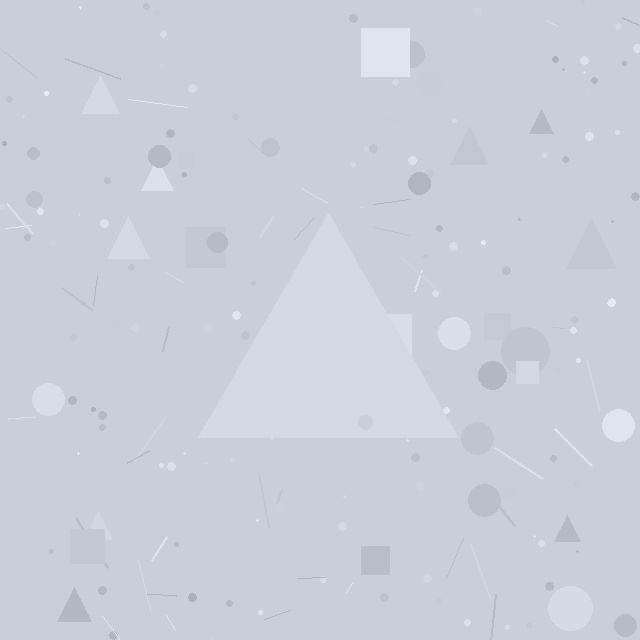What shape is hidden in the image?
A triangle is hidden in the image.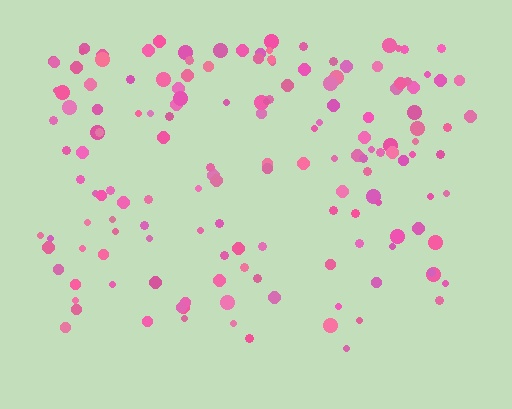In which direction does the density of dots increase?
From bottom to top, with the top side densest.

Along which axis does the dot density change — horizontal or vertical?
Vertical.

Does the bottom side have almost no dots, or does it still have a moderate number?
Still a moderate number, just noticeably fewer than the top.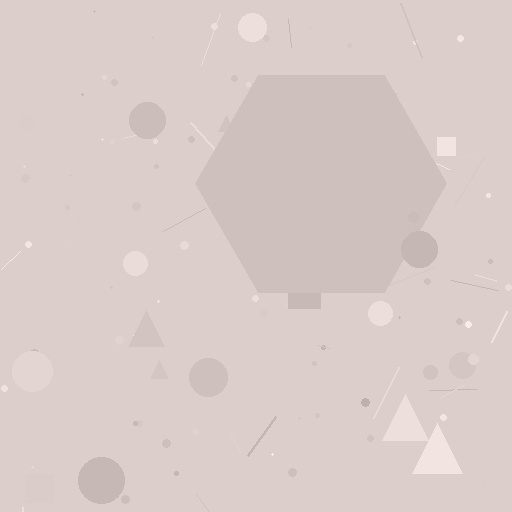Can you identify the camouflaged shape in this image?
The camouflaged shape is a hexagon.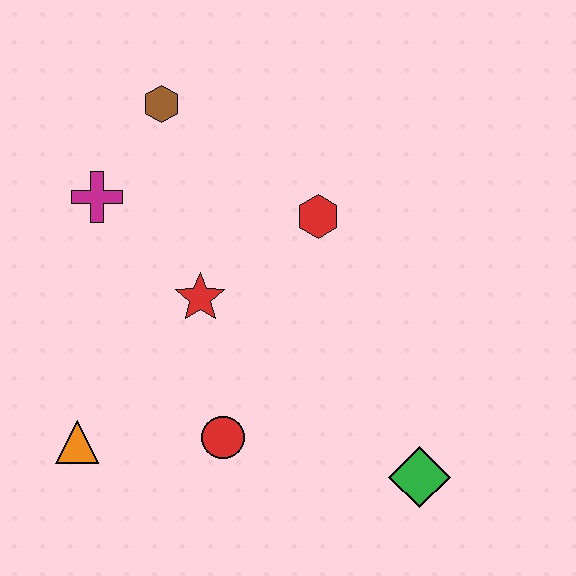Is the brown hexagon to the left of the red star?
Yes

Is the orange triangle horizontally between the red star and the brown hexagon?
No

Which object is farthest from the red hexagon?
The orange triangle is farthest from the red hexagon.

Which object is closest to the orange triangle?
The red circle is closest to the orange triangle.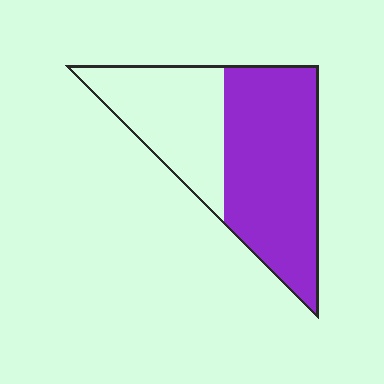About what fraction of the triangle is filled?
About three fifths (3/5).